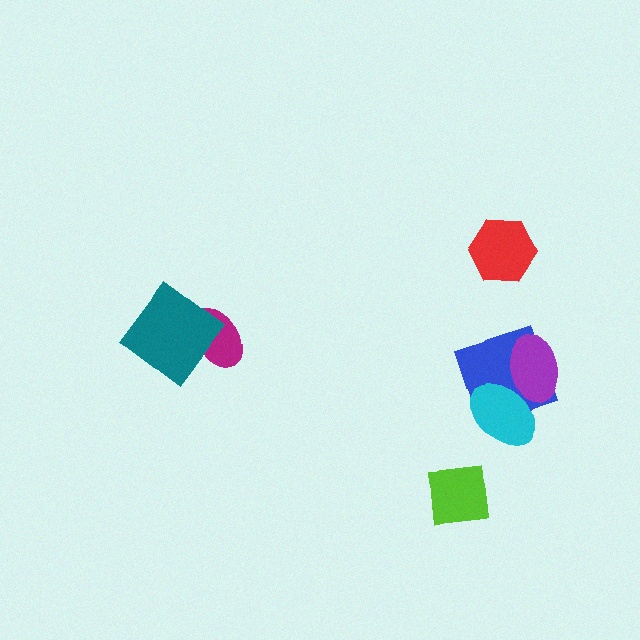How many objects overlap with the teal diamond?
1 object overlaps with the teal diamond.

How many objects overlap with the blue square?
2 objects overlap with the blue square.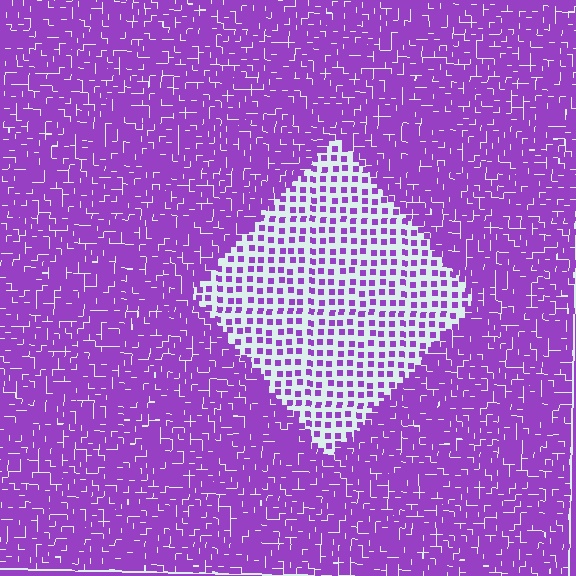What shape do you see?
I see a diamond.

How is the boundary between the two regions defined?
The boundary is defined by a change in element density (approximately 2.9x ratio). All elements are the same color, size, and shape.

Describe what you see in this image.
The image contains small purple elements arranged at two different densities. A diamond-shaped region is visible where the elements are less densely packed than the surrounding area.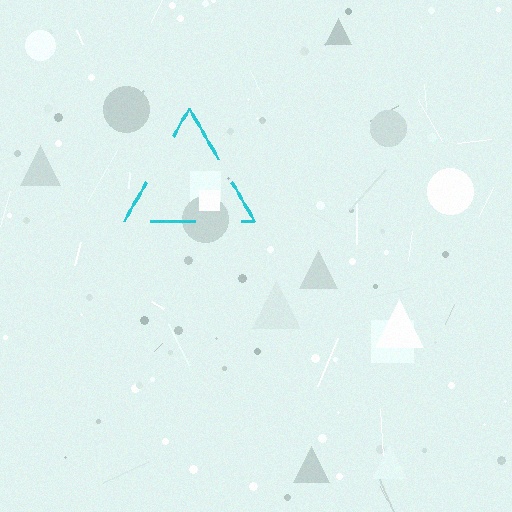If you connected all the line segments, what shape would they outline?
They would outline a triangle.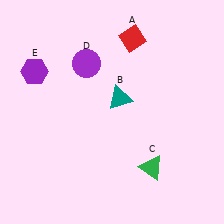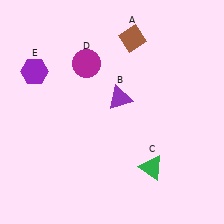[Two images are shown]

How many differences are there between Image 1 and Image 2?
There are 3 differences between the two images.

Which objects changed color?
A changed from red to brown. B changed from teal to purple. D changed from purple to magenta.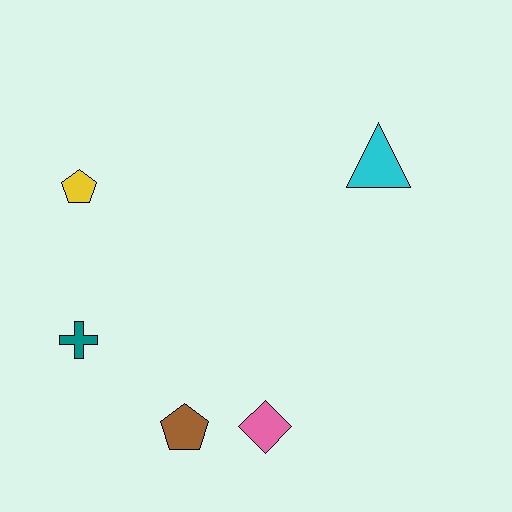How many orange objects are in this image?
There are no orange objects.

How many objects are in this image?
There are 5 objects.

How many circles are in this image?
There are no circles.